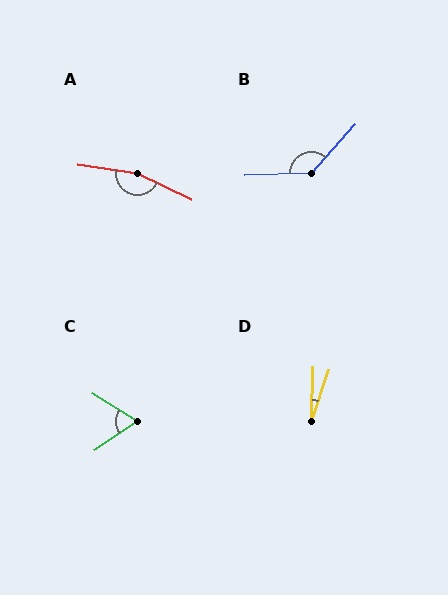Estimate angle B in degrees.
Approximately 133 degrees.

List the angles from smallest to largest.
D (17°), C (66°), B (133°), A (163°).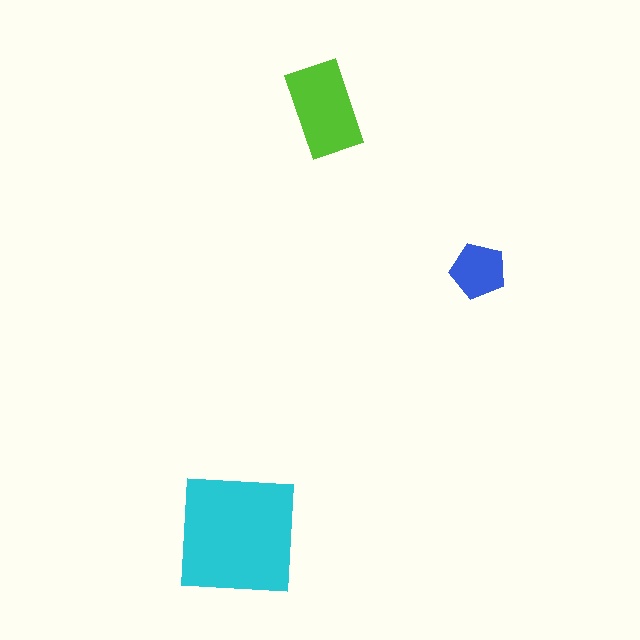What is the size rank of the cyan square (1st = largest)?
1st.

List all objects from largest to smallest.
The cyan square, the lime rectangle, the blue pentagon.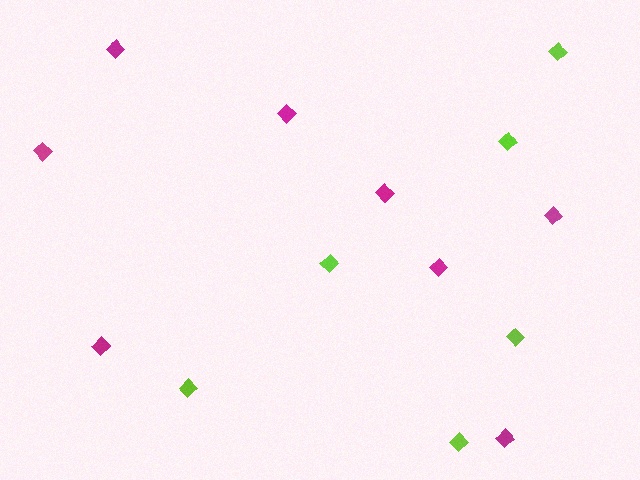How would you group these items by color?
There are 2 groups: one group of magenta diamonds (8) and one group of lime diamonds (6).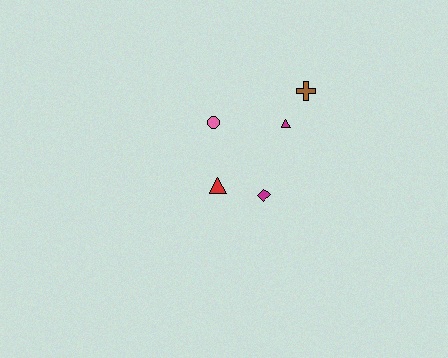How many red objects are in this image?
There is 1 red object.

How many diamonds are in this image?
There is 1 diamond.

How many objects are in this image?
There are 5 objects.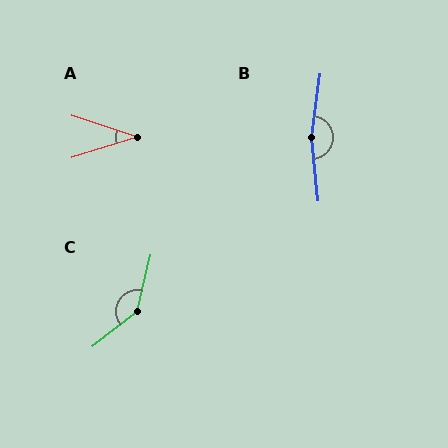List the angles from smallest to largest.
A (35°), C (142°), B (167°).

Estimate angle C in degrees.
Approximately 142 degrees.